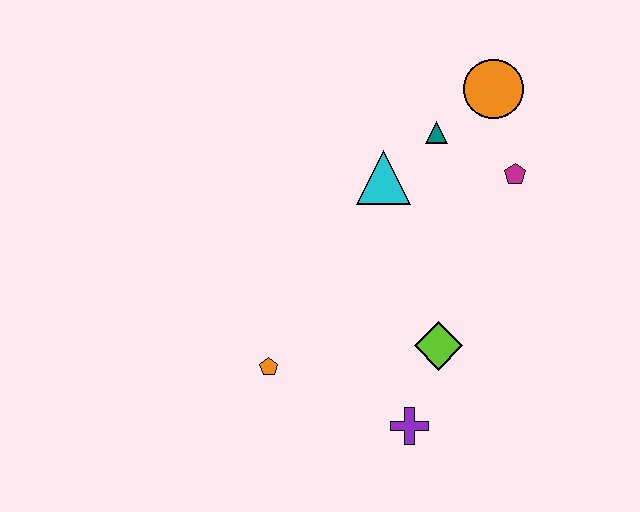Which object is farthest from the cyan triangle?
The purple cross is farthest from the cyan triangle.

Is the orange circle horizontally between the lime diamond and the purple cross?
No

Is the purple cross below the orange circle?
Yes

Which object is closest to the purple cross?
The lime diamond is closest to the purple cross.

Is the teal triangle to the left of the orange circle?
Yes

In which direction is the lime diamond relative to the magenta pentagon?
The lime diamond is below the magenta pentagon.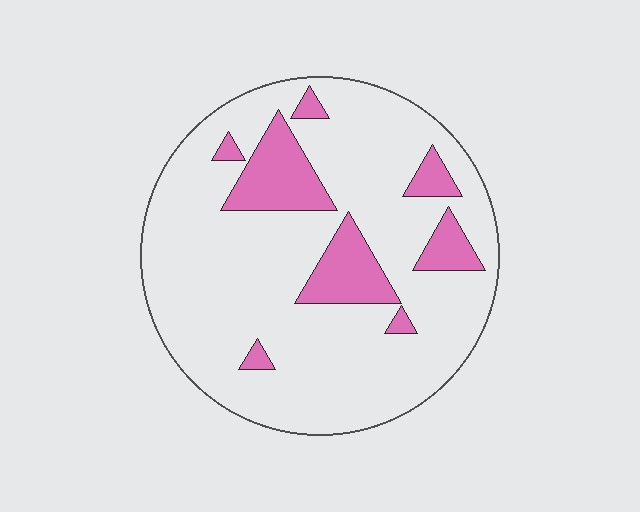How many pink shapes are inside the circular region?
8.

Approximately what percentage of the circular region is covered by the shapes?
Approximately 15%.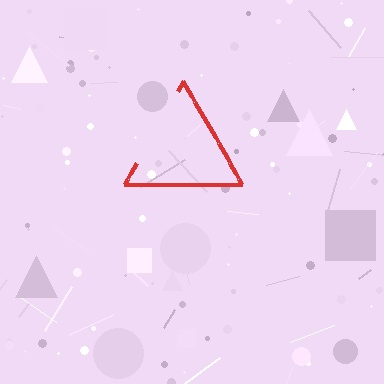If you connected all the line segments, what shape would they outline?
They would outline a triangle.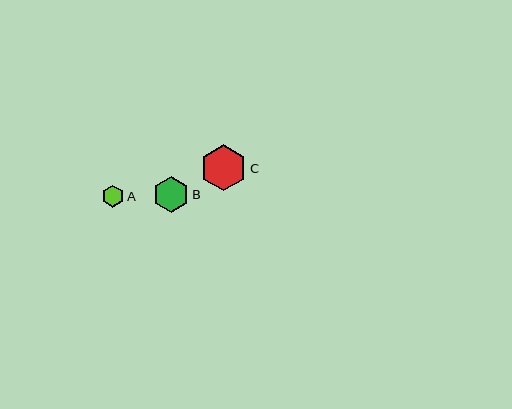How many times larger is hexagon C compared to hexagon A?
Hexagon C is approximately 2.1 times the size of hexagon A.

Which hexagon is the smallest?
Hexagon A is the smallest with a size of approximately 22 pixels.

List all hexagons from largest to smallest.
From largest to smallest: C, B, A.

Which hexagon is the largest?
Hexagon C is the largest with a size of approximately 46 pixels.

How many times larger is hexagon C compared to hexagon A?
Hexagon C is approximately 2.1 times the size of hexagon A.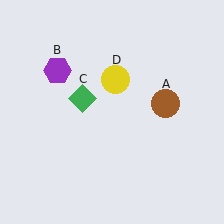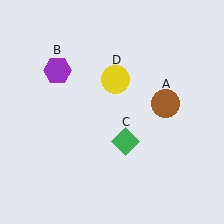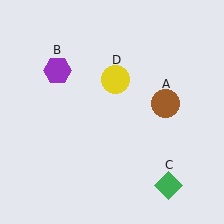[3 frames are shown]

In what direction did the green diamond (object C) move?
The green diamond (object C) moved down and to the right.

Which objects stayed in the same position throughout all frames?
Brown circle (object A) and purple hexagon (object B) and yellow circle (object D) remained stationary.